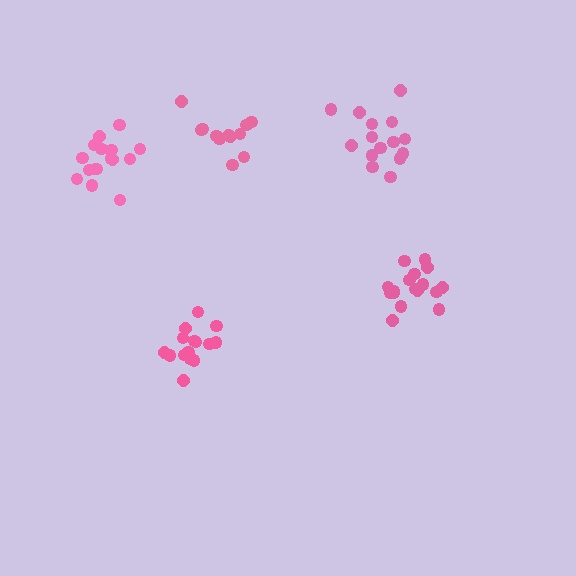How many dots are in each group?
Group 1: 12 dots, Group 2: 17 dots, Group 3: 17 dots, Group 4: 15 dots, Group 5: 15 dots (76 total).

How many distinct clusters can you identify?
There are 5 distinct clusters.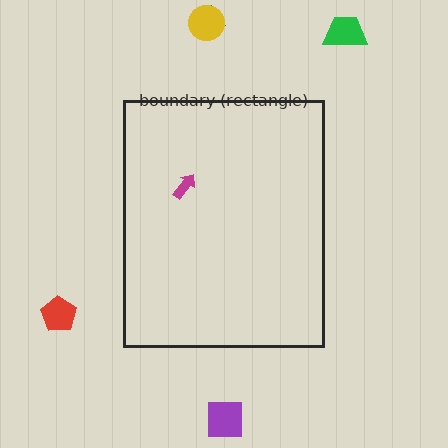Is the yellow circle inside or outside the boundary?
Outside.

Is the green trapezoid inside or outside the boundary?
Outside.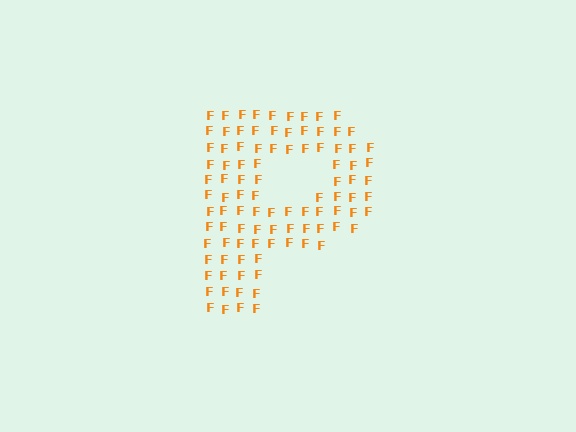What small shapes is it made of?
It is made of small letter F's.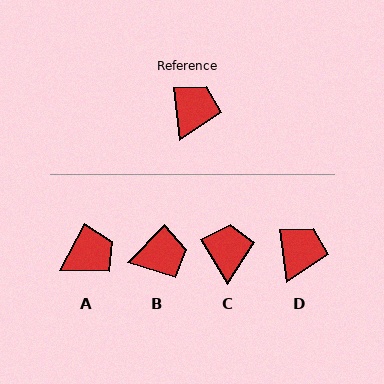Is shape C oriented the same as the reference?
No, it is off by about 23 degrees.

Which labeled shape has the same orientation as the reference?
D.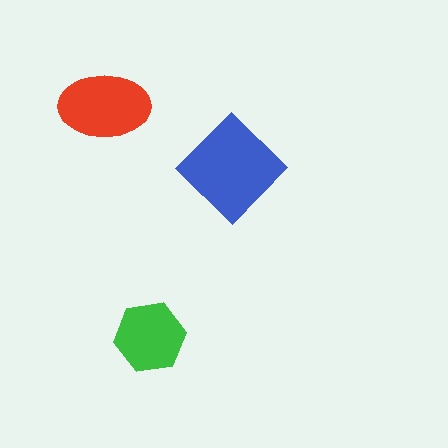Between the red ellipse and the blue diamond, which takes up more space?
The blue diamond.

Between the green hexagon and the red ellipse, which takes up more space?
The red ellipse.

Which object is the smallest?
The green hexagon.